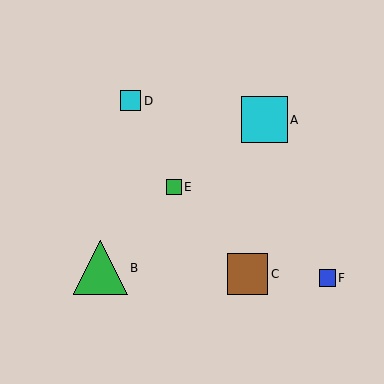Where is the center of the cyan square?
The center of the cyan square is at (264, 120).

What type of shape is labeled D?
Shape D is a cyan square.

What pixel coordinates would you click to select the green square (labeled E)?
Click at (174, 187) to select the green square E.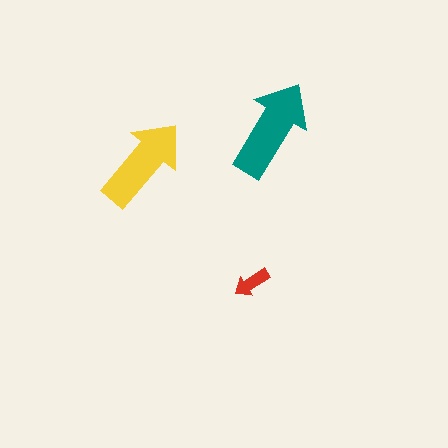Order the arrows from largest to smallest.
the teal one, the yellow one, the red one.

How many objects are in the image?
There are 3 objects in the image.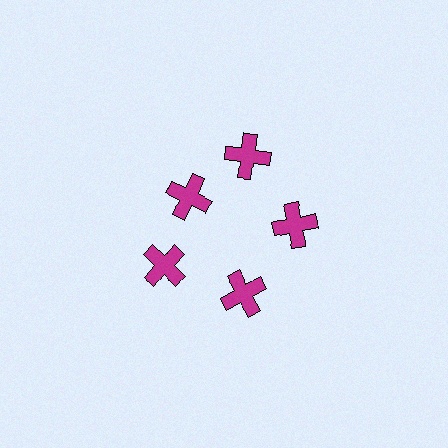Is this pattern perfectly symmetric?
No. The 5 magenta crosses are arranged in a ring, but one element near the 10 o'clock position is pulled inward toward the center, breaking the 5-fold rotational symmetry.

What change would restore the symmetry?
The symmetry would be restored by moving it outward, back onto the ring so that all 5 crosses sit at equal angles and equal distance from the center.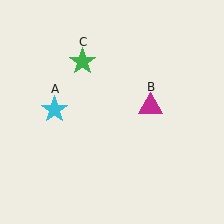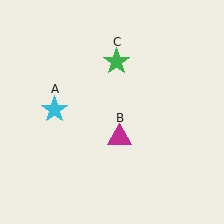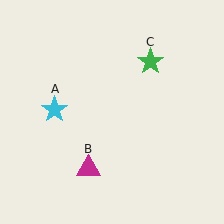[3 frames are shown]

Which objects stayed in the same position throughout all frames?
Cyan star (object A) remained stationary.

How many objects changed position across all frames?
2 objects changed position: magenta triangle (object B), green star (object C).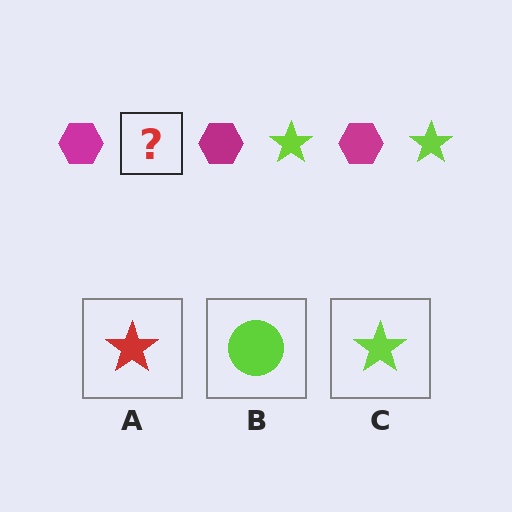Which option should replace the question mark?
Option C.